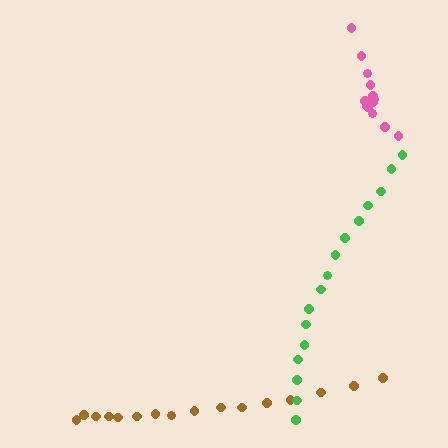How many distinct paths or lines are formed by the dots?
There are 3 distinct paths.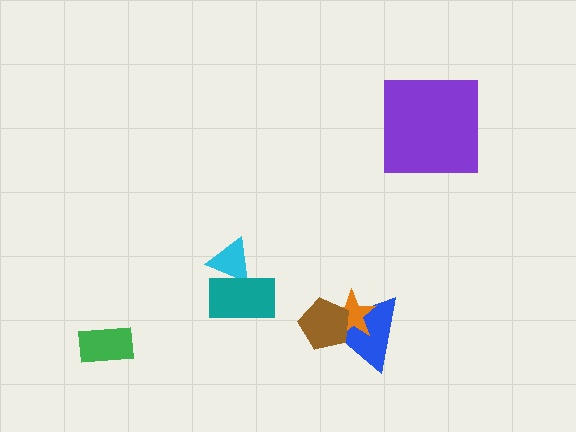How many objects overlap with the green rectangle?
0 objects overlap with the green rectangle.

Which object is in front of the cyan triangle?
The teal rectangle is in front of the cyan triangle.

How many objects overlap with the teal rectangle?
1 object overlaps with the teal rectangle.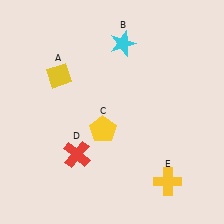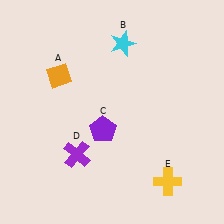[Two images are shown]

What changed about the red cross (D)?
In Image 1, D is red. In Image 2, it changed to purple.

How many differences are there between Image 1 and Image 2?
There are 3 differences between the two images.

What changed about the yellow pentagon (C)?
In Image 1, C is yellow. In Image 2, it changed to purple.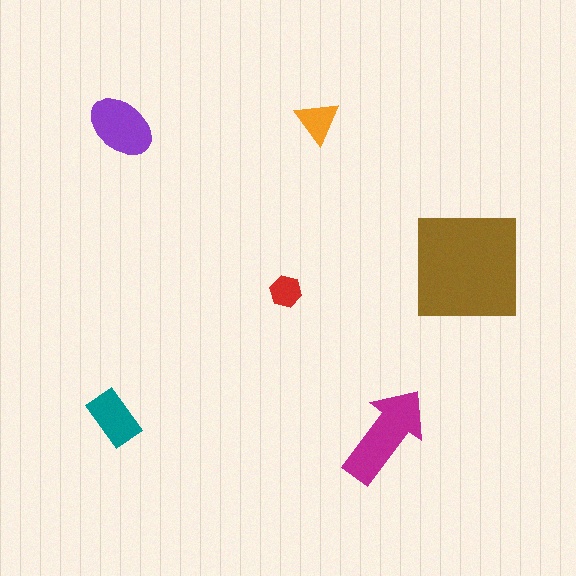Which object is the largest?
The brown square.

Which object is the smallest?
The red hexagon.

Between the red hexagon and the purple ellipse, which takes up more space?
The purple ellipse.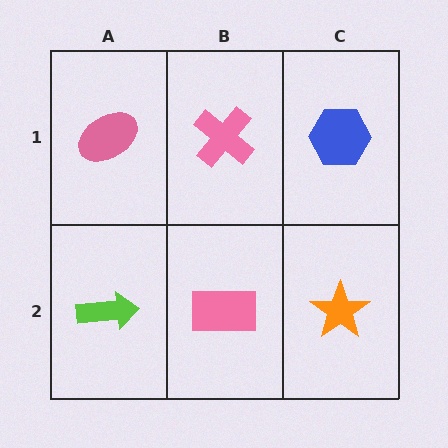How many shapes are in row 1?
3 shapes.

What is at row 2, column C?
An orange star.